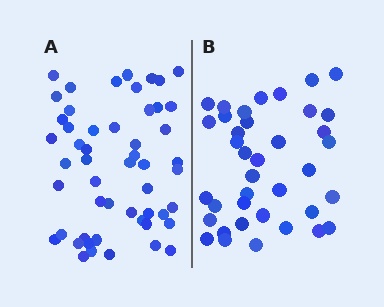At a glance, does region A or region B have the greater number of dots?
Region A (the left region) has more dots.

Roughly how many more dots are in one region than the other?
Region A has approximately 15 more dots than region B.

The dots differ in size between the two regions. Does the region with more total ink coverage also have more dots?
No. Region B has more total ink coverage because its dots are larger, but region A actually contains more individual dots. Total area can be misleading — the number of items is what matters here.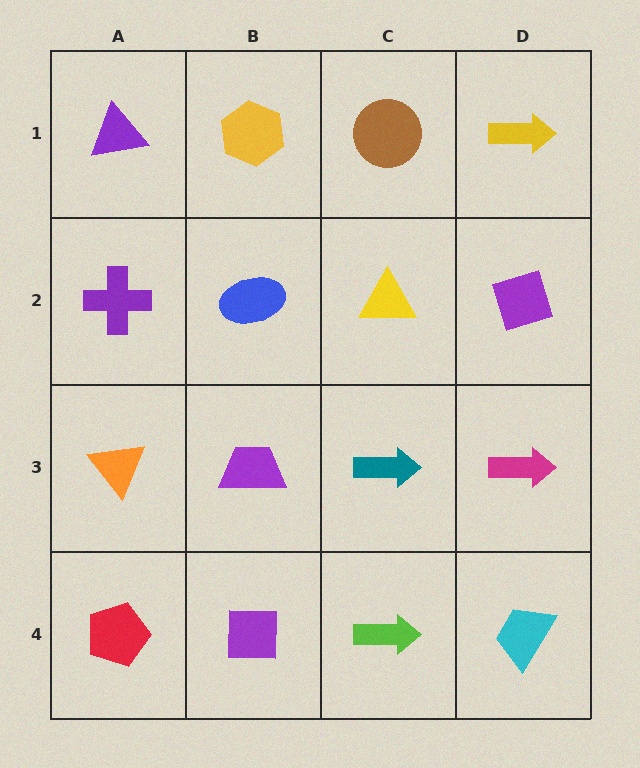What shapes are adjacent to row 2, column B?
A yellow hexagon (row 1, column B), a purple trapezoid (row 3, column B), a purple cross (row 2, column A), a yellow triangle (row 2, column C).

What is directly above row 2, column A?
A purple triangle.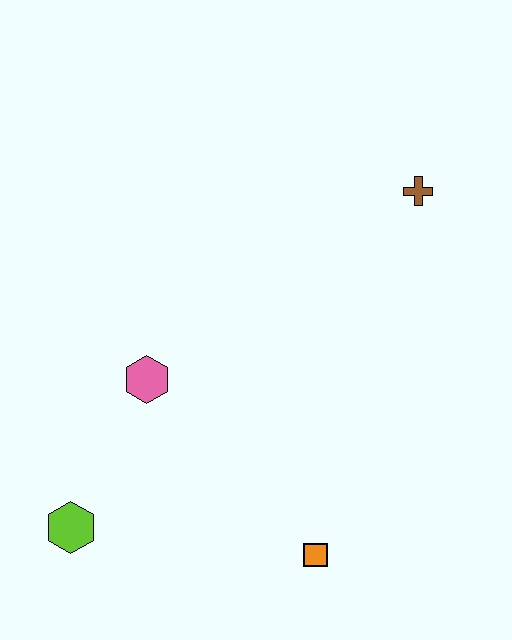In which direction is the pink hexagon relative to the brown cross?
The pink hexagon is to the left of the brown cross.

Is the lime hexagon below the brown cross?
Yes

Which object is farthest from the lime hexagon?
The brown cross is farthest from the lime hexagon.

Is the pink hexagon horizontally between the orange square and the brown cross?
No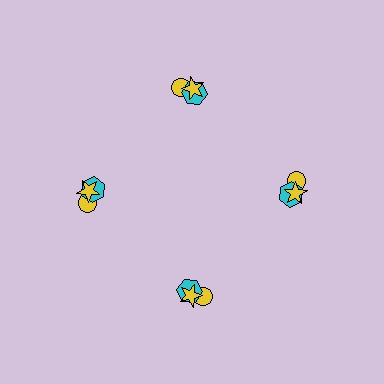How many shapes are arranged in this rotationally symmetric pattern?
There are 12 shapes, arranged in 4 groups of 3.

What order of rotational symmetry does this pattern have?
This pattern has 4-fold rotational symmetry.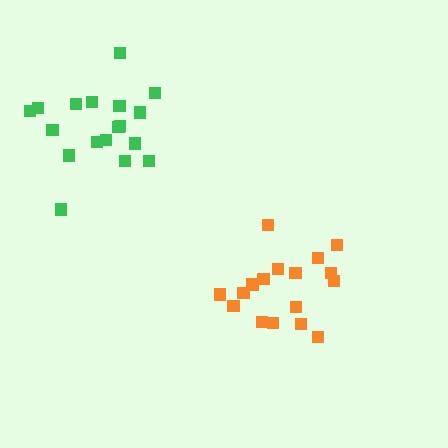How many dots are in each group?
Group 1: 17 dots, Group 2: 18 dots (35 total).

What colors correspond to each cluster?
The clusters are colored: orange, green.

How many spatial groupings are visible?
There are 2 spatial groupings.